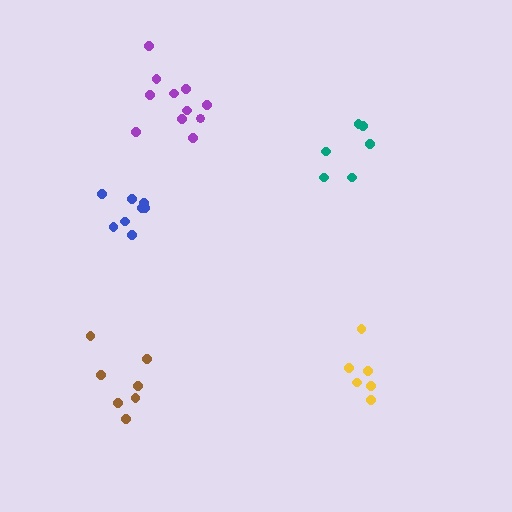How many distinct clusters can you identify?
There are 5 distinct clusters.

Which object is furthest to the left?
The brown cluster is leftmost.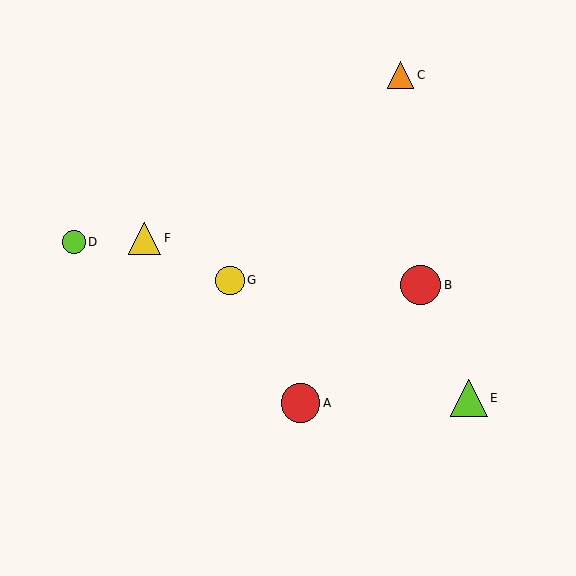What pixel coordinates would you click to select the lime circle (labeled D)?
Click at (74, 242) to select the lime circle D.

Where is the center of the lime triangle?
The center of the lime triangle is at (469, 398).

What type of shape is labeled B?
Shape B is a red circle.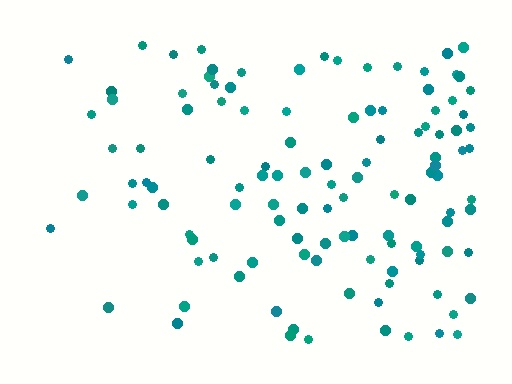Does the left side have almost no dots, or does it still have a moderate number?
Still a moderate number, just noticeably fewer than the right.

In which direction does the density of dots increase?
From left to right, with the right side densest.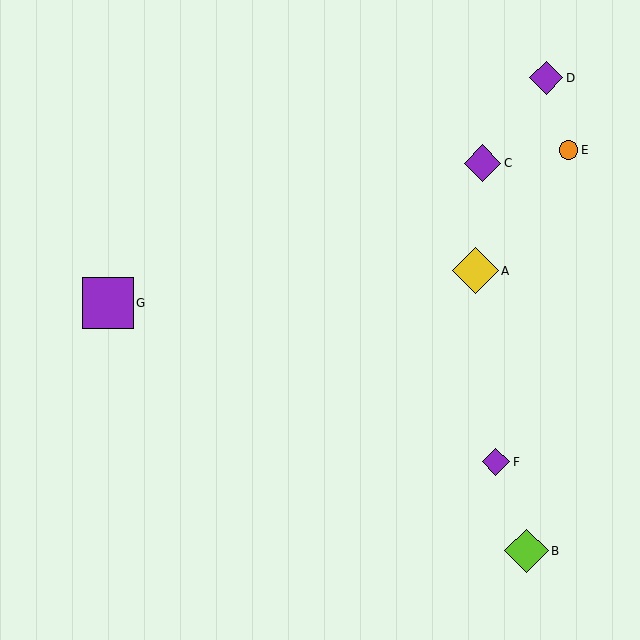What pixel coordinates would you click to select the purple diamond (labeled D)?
Click at (546, 78) to select the purple diamond D.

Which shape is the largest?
The purple square (labeled G) is the largest.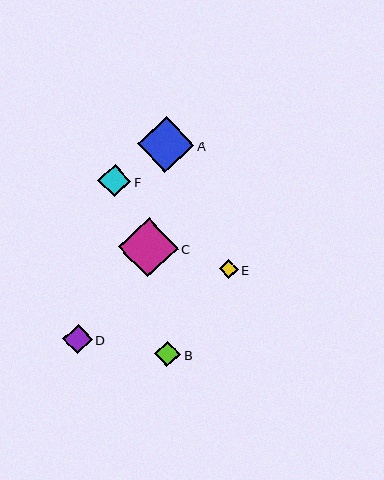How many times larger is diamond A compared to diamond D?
Diamond A is approximately 1.9 times the size of diamond D.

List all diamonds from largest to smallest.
From largest to smallest: C, A, F, D, B, E.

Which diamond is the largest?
Diamond C is the largest with a size of approximately 60 pixels.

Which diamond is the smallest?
Diamond E is the smallest with a size of approximately 19 pixels.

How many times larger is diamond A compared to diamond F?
Diamond A is approximately 1.7 times the size of diamond F.